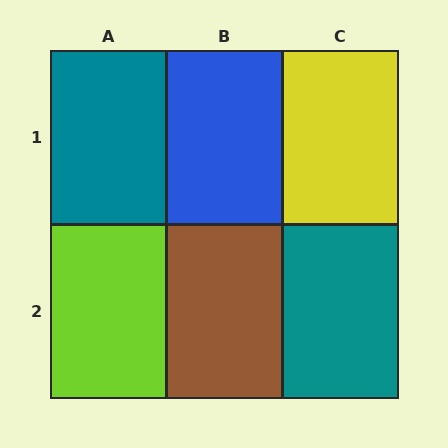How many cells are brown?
1 cell is brown.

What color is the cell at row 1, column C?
Yellow.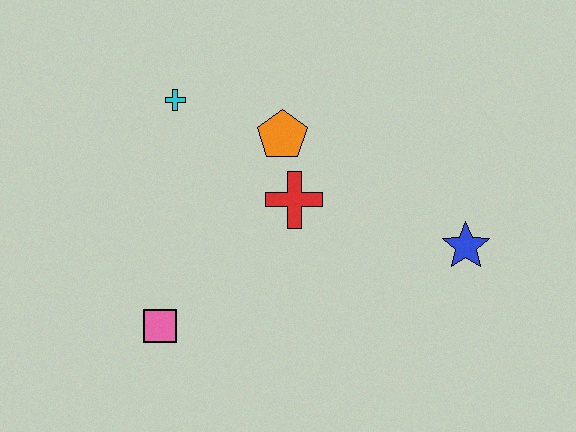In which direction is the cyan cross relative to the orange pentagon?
The cyan cross is to the left of the orange pentagon.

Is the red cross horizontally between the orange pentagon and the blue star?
Yes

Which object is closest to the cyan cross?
The orange pentagon is closest to the cyan cross.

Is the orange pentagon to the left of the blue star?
Yes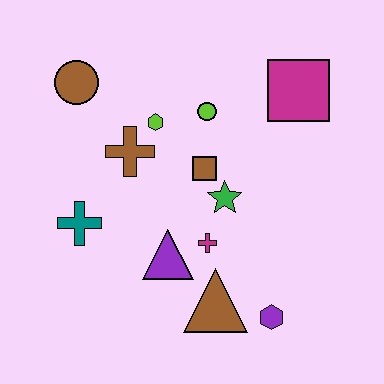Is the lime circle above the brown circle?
No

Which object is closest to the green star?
The brown square is closest to the green star.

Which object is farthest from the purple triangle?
The magenta square is farthest from the purple triangle.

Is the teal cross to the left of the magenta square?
Yes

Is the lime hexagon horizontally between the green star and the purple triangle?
No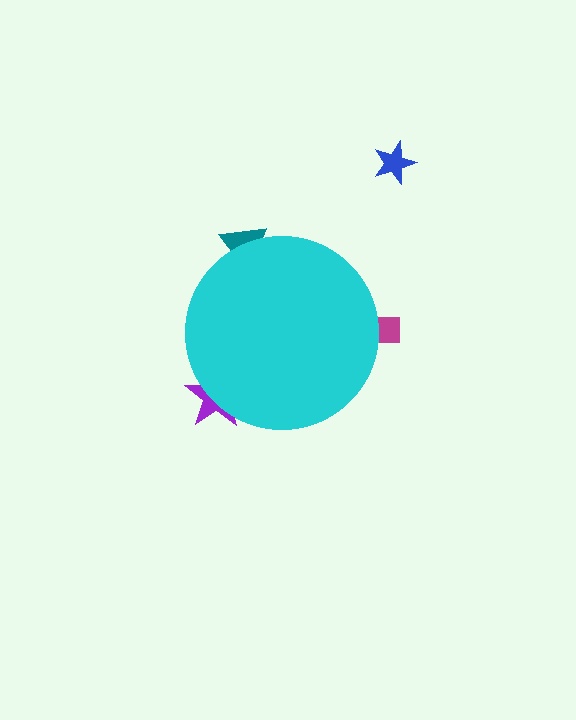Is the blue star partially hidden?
No, the blue star is fully visible.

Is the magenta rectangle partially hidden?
Yes, the magenta rectangle is partially hidden behind the cyan circle.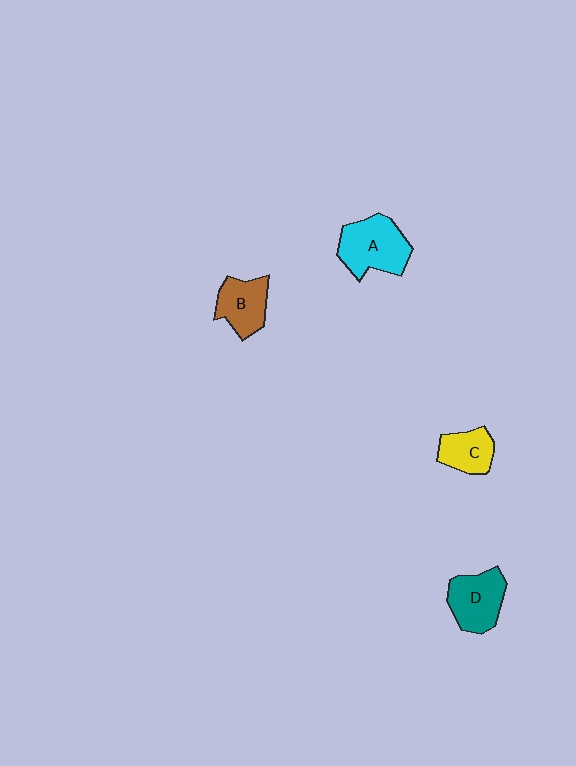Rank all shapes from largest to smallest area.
From largest to smallest: A (cyan), D (teal), B (brown), C (yellow).